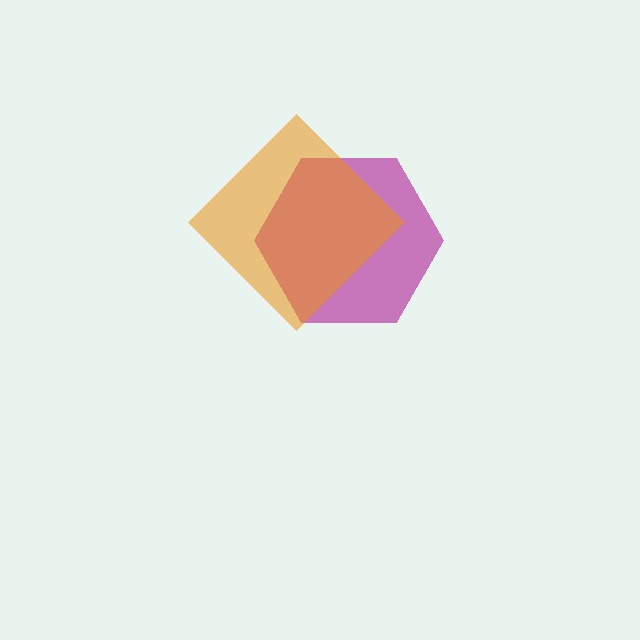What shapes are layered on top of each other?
The layered shapes are: a magenta hexagon, an orange diamond.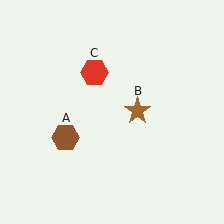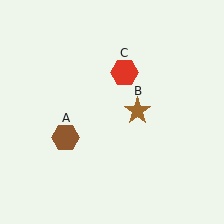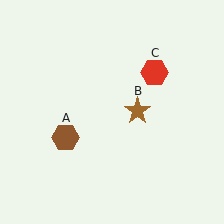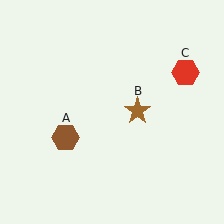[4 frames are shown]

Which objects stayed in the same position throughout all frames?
Brown hexagon (object A) and brown star (object B) remained stationary.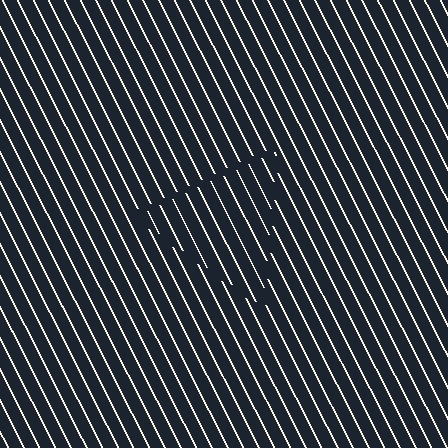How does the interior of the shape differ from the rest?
The interior of the shape contains the same grating, shifted by half a period — the contour is defined by the phase discontinuity where line-ends from the inner and outer gratings abut.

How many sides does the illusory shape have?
3 sides — the line-ends trace a triangle.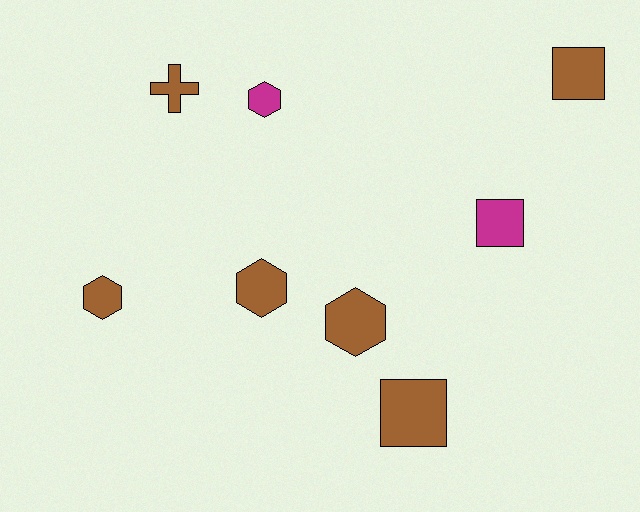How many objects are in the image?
There are 8 objects.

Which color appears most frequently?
Brown, with 6 objects.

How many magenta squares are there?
There is 1 magenta square.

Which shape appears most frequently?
Hexagon, with 4 objects.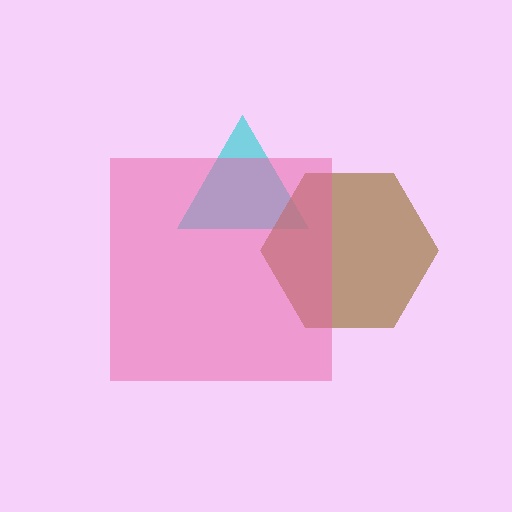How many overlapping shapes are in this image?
There are 3 overlapping shapes in the image.